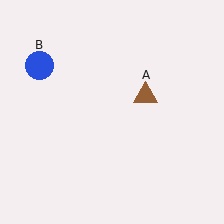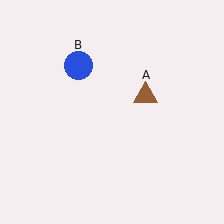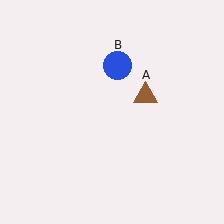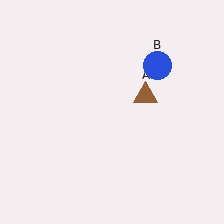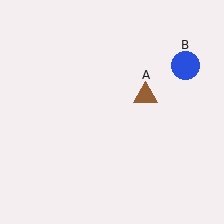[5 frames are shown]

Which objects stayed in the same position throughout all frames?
Brown triangle (object A) remained stationary.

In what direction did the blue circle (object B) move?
The blue circle (object B) moved right.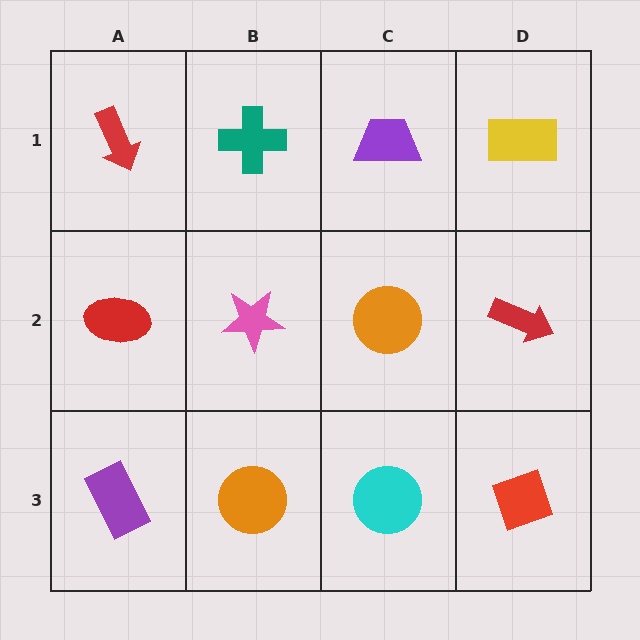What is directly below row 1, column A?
A red ellipse.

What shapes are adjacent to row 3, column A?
A red ellipse (row 2, column A), an orange circle (row 3, column B).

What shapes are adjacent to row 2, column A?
A red arrow (row 1, column A), a purple rectangle (row 3, column A), a pink star (row 2, column B).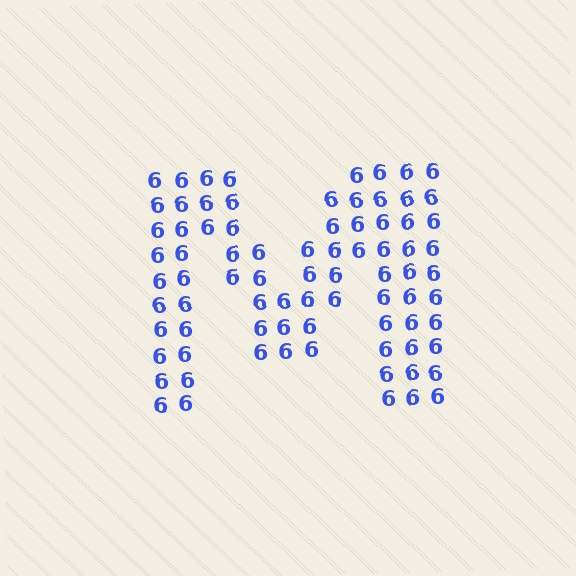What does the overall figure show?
The overall figure shows the letter M.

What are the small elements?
The small elements are digit 6's.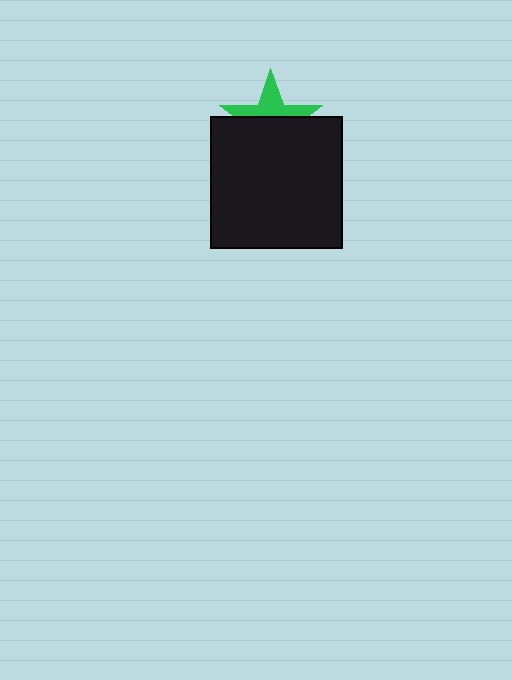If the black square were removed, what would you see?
You would see the complete green star.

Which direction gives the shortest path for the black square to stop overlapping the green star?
Moving down gives the shortest separation.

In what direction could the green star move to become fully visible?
The green star could move up. That would shift it out from behind the black square entirely.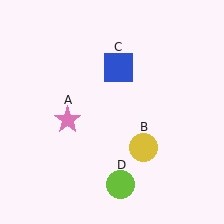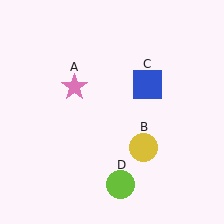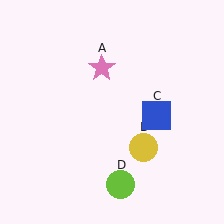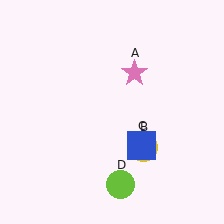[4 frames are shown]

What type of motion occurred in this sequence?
The pink star (object A), blue square (object C) rotated clockwise around the center of the scene.